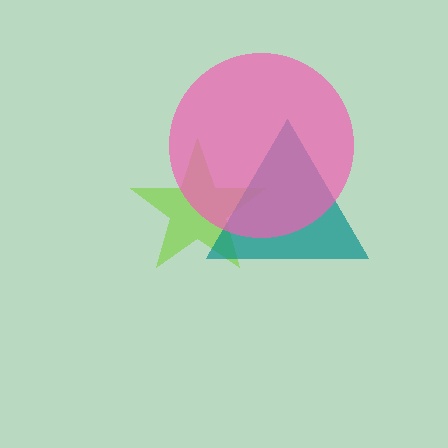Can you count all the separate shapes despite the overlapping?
Yes, there are 3 separate shapes.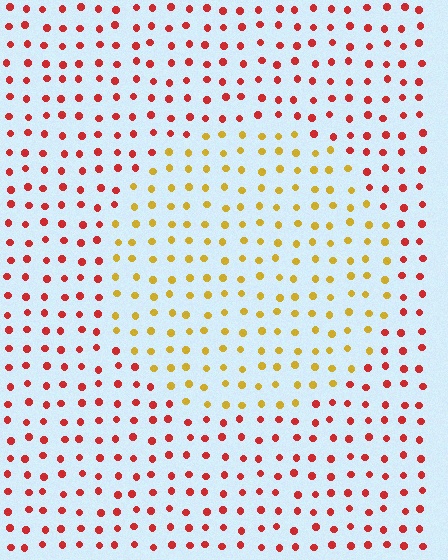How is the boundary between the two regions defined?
The boundary is defined purely by a slight shift in hue (about 50 degrees). Spacing, size, and orientation are identical on both sides.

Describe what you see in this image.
The image is filled with small red elements in a uniform arrangement. A circle-shaped region is visible where the elements are tinted to a slightly different hue, forming a subtle color boundary.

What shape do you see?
I see a circle.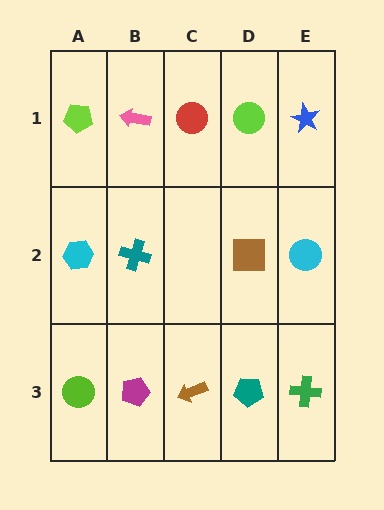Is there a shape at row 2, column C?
No, that cell is empty.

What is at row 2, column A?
A cyan hexagon.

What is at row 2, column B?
A teal cross.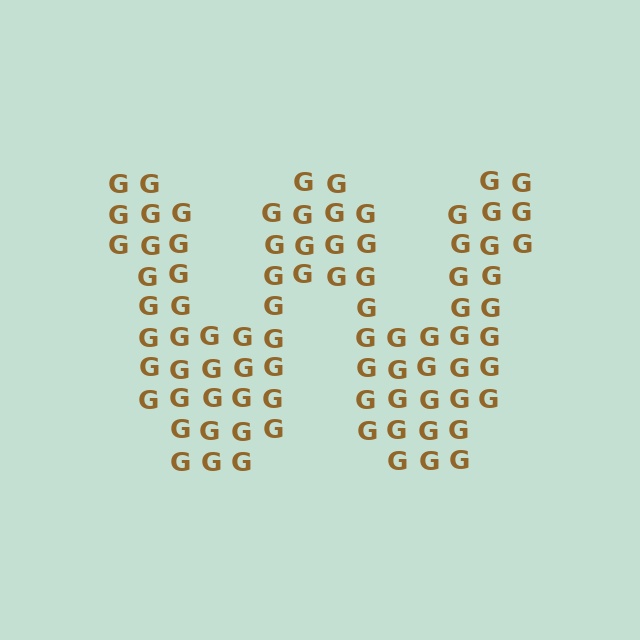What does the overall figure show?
The overall figure shows the letter W.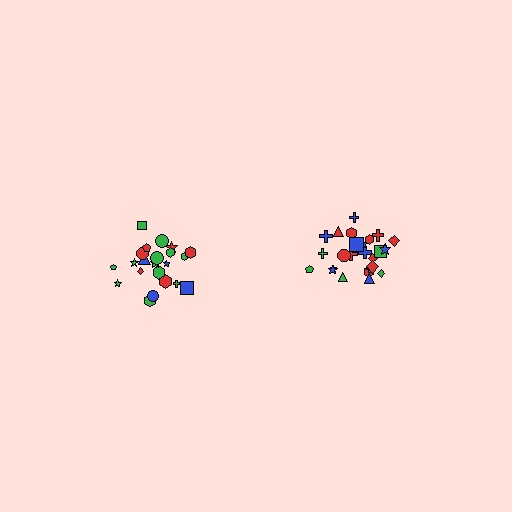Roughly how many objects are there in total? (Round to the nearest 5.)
Roughly 45 objects in total.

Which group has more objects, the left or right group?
The right group.